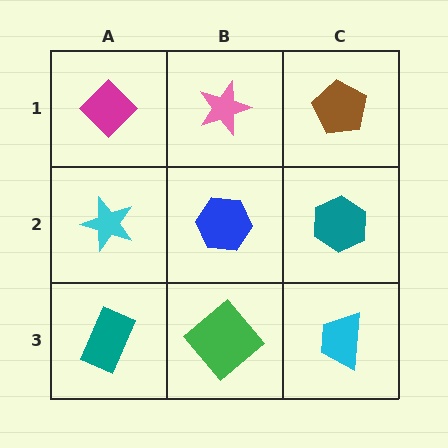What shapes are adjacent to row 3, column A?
A cyan star (row 2, column A), a green diamond (row 3, column B).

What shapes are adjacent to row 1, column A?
A cyan star (row 2, column A), a pink star (row 1, column B).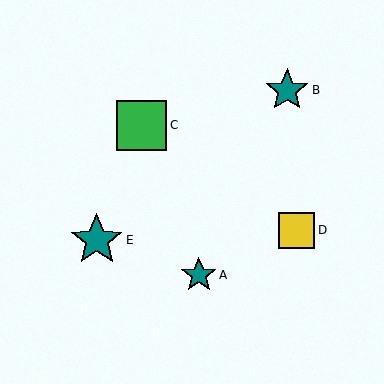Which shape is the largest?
The teal star (labeled E) is the largest.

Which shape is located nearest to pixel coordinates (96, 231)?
The teal star (labeled E) at (97, 240) is nearest to that location.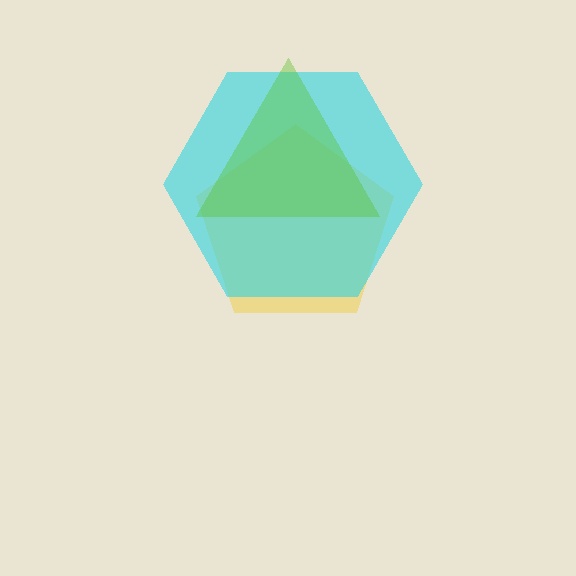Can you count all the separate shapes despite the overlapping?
Yes, there are 3 separate shapes.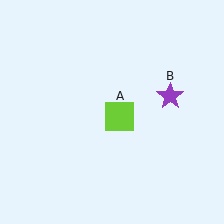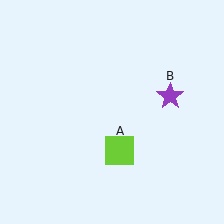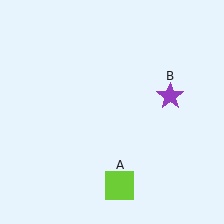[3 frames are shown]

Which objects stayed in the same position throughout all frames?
Purple star (object B) remained stationary.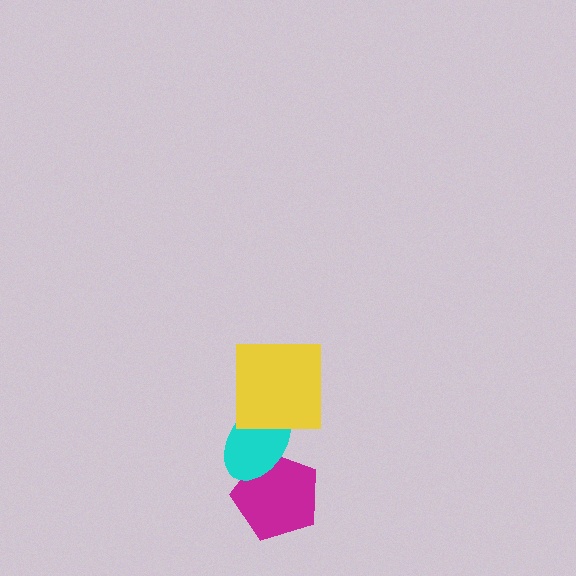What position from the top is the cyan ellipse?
The cyan ellipse is 2nd from the top.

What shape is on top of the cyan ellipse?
The yellow square is on top of the cyan ellipse.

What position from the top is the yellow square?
The yellow square is 1st from the top.